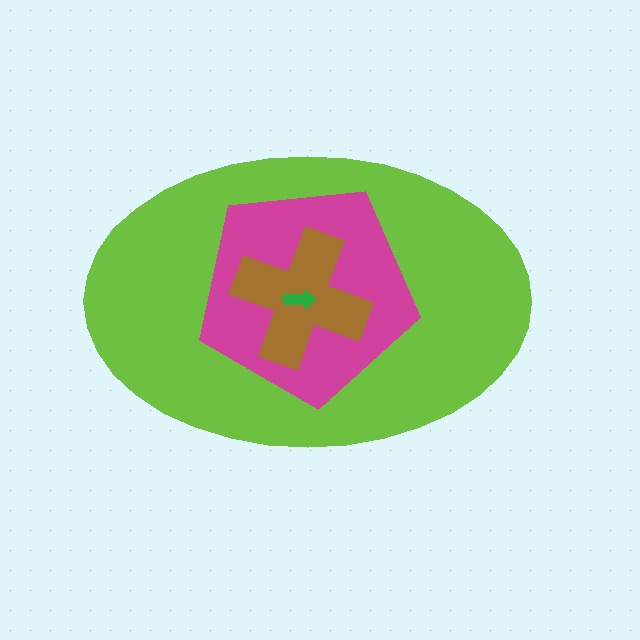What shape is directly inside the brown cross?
The green arrow.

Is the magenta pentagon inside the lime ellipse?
Yes.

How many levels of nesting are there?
4.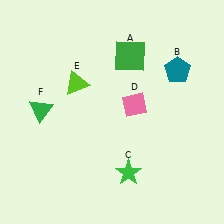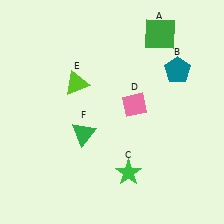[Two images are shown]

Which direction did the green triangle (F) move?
The green triangle (F) moved right.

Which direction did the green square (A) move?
The green square (A) moved right.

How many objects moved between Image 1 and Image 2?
2 objects moved between the two images.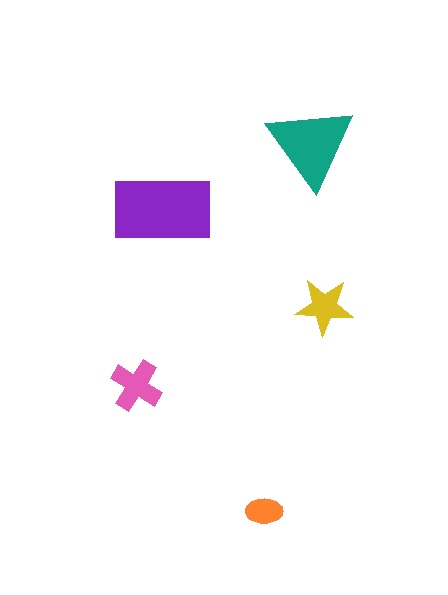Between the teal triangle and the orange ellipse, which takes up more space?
The teal triangle.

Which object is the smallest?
The orange ellipse.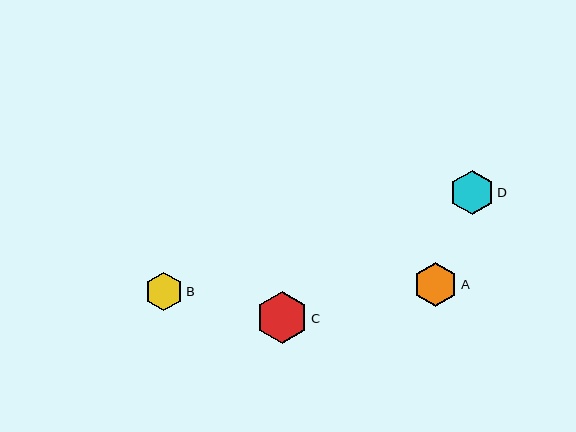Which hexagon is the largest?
Hexagon C is the largest with a size of approximately 52 pixels.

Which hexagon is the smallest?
Hexagon B is the smallest with a size of approximately 39 pixels.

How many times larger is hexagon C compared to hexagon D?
Hexagon C is approximately 1.2 times the size of hexagon D.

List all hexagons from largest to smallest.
From largest to smallest: C, D, A, B.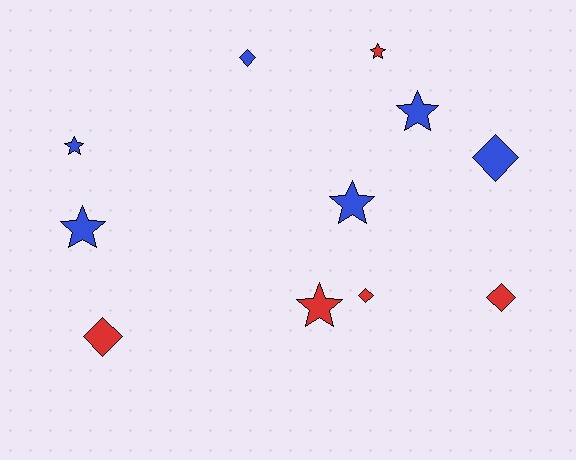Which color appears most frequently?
Blue, with 6 objects.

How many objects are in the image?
There are 11 objects.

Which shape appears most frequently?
Star, with 6 objects.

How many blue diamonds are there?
There are 2 blue diamonds.